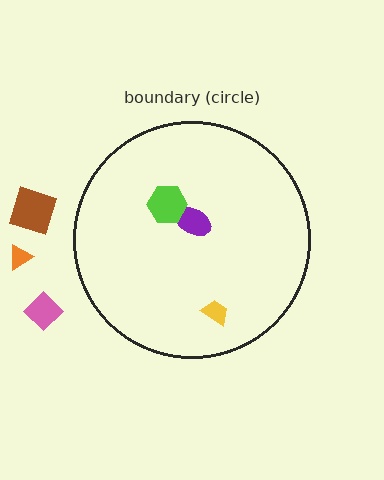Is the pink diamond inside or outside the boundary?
Outside.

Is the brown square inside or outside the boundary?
Outside.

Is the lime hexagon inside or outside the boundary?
Inside.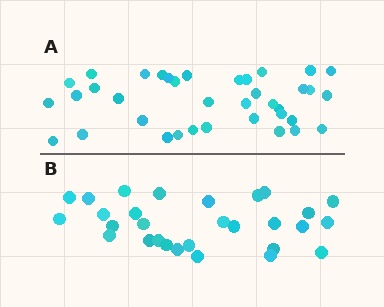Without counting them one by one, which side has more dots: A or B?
Region A (the top region) has more dots.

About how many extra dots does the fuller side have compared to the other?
Region A has roughly 8 or so more dots than region B.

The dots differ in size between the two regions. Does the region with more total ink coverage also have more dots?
No. Region B has more total ink coverage because its dots are larger, but region A actually contains more individual dots. Total area can be misleading — the number of items is what matters here.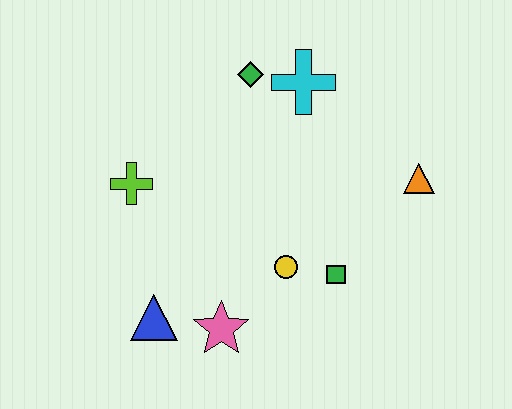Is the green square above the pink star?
Yes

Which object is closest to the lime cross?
The blue triangle is closest to the lime cross.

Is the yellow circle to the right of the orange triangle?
No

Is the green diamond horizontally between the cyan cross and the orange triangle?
No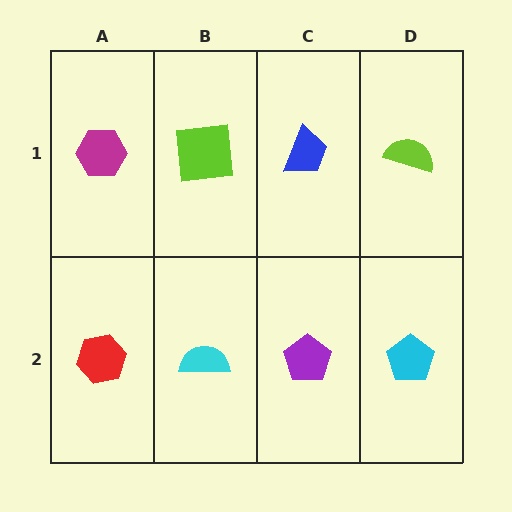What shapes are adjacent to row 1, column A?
A red hexagon (row 2, column A), a lime square (row 1, column B).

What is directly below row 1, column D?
A cyan pentagon.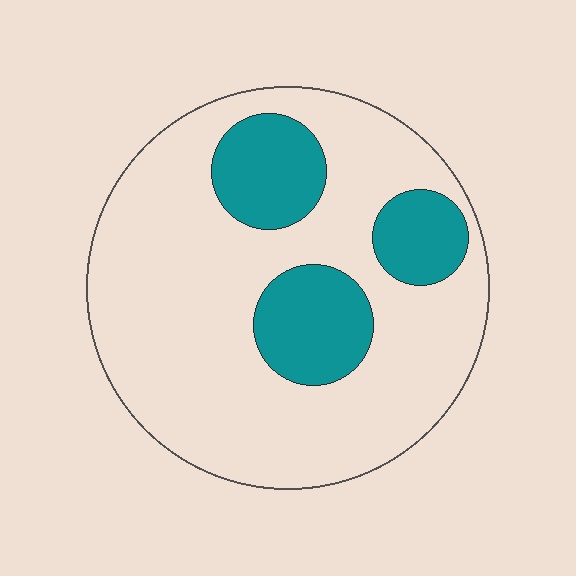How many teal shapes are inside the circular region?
3.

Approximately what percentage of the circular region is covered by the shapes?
Approximately 25%.